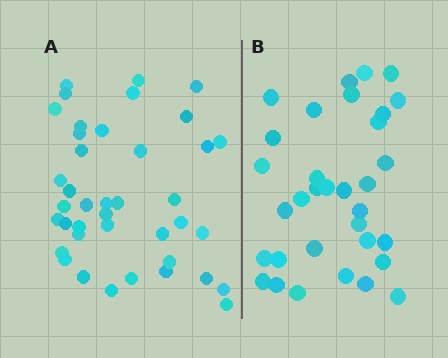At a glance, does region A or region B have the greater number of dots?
Region A (the left region) has more dots.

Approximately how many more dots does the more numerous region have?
Region A has roughly 8 or so more dots than region B.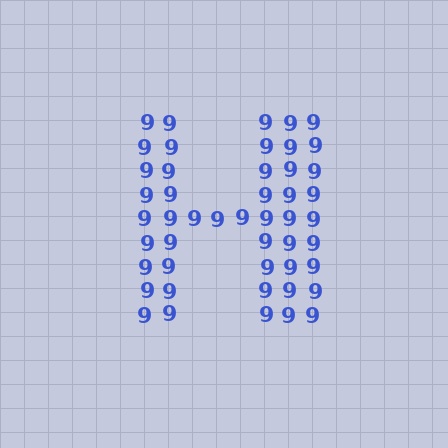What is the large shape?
The large shape is the letter H.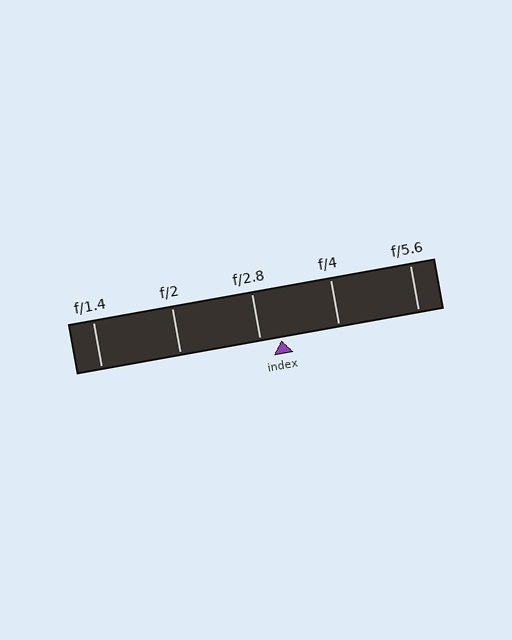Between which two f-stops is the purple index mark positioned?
The index mark is between f/2.8 and f/4.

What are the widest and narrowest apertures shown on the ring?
The widest aperture shown is f/1.4 and the narrowest is f/5.6.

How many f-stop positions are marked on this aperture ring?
There are 5 f-stop positions marked.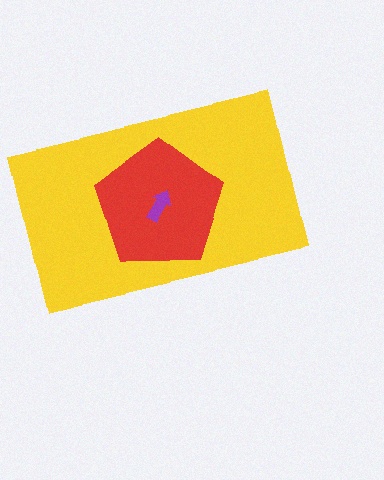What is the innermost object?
The purple arrow.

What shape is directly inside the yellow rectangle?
The red pentagon.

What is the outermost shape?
The yellow rectangle.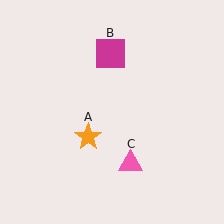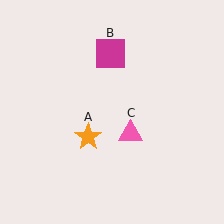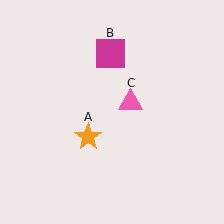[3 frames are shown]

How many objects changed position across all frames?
1 object changed position: pink triangle (object C).